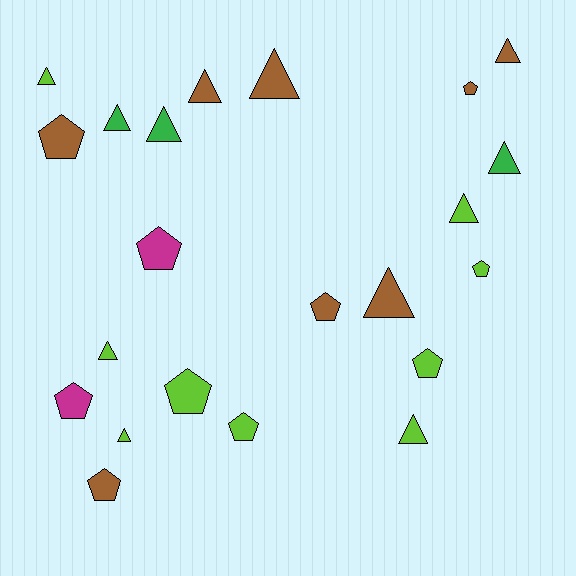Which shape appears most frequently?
Triangle, with 12 objects.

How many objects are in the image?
There are 22 objects.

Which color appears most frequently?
Lime, with 9 objects.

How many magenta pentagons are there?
There are 2 magenta pentagons.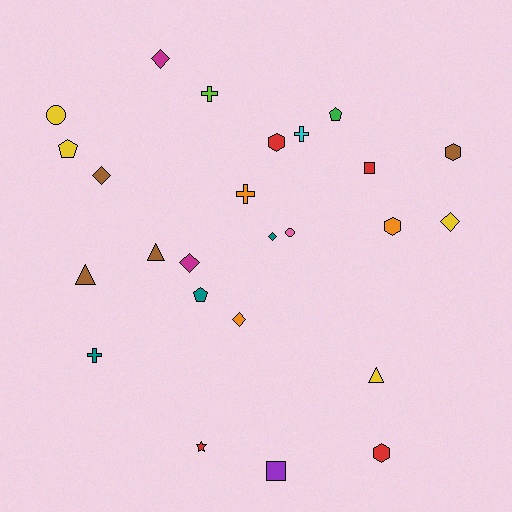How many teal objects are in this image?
There are 3 teal objects.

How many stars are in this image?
There is 1 star.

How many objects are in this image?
There are 25 objects.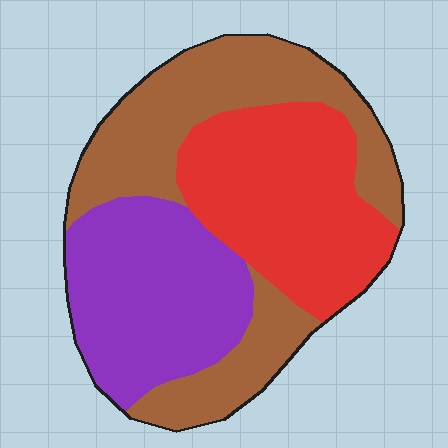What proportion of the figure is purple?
Purple takes up between a quarter and a half of the figure.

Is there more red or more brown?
Brown.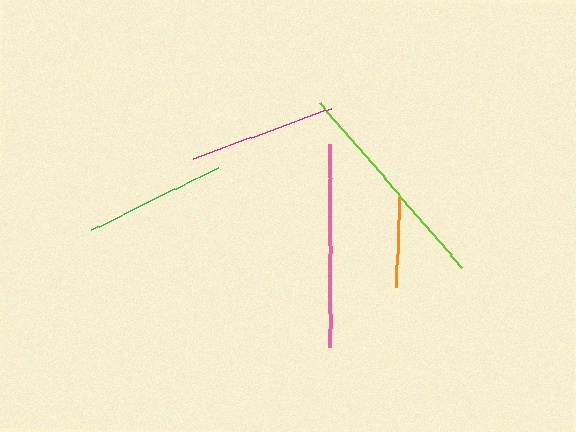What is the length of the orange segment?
The orange segment is approximately 90 pixels long.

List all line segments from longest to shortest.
From longest to shortest: lime, pink, magenta, green, orange.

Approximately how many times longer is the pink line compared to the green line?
The pink line is approximately 1.4 times the length of the green line.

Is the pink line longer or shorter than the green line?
The pink line is longer than the green line.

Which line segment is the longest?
The lime line is the longest at approximately 218 pixels.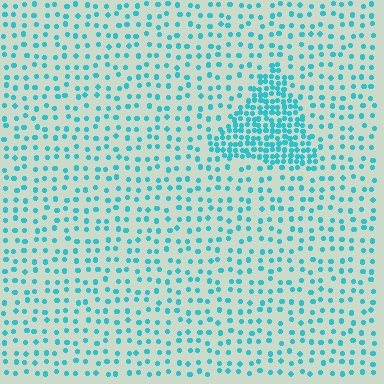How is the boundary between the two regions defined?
The boundary is defined by a change in element density (approximately 2.8x ratio). All elements are the same color, size, and shape.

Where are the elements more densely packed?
The elements are more densely packed inside the triangle boundary.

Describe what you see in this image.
The image contains small cyan elements arranged at two different densities. A triangle-shaped region is visible where the elements are more densely packed than the surrounding area.